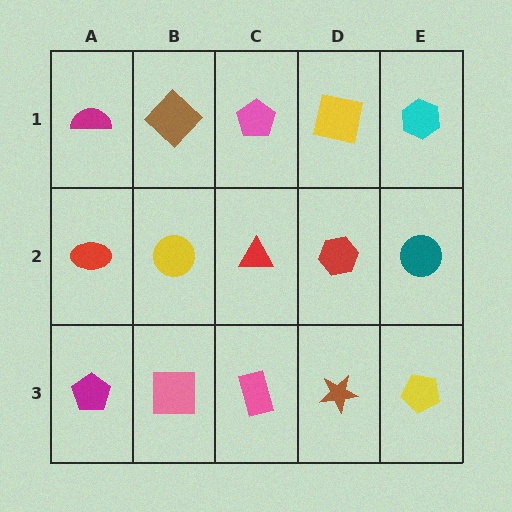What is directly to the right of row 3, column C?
A brown star.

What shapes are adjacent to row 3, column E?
A teal circle (row 2, column E), a brown star (row 3, column D).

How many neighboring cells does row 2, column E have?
3.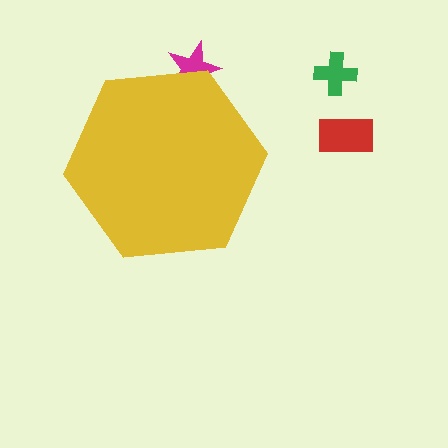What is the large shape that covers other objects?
A yellow hexagon.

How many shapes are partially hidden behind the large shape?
1 shape is partially hidden.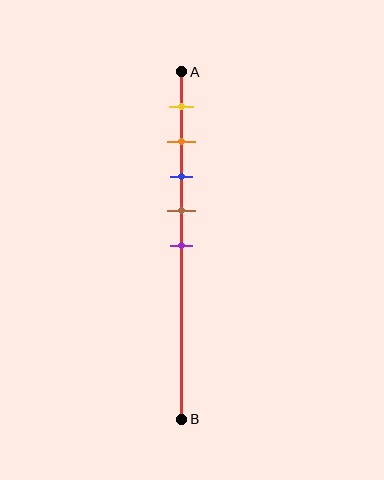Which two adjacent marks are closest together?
The orange and blue marks are the closest adjacent pair.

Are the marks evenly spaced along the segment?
Yes, the marks are approximately evenly spaced.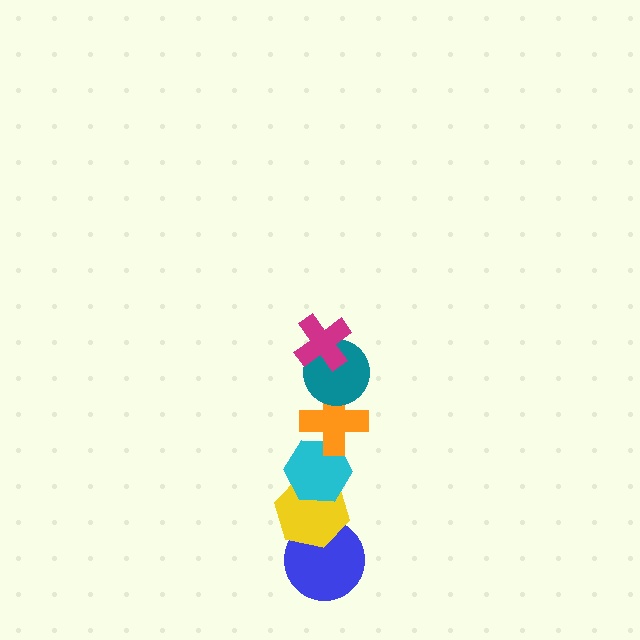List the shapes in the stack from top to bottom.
From top to bottom: the magenta cross, the teal circle, the orange cross, the cyan hexagon, the yellow hexagon, the blue circle.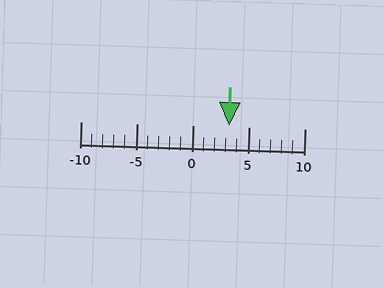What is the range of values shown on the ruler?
The ruler shows values from -10 to 10.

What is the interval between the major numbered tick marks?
The major tick marks are spaced 5 units apart.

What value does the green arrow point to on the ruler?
The green arrow points to approximately 3.